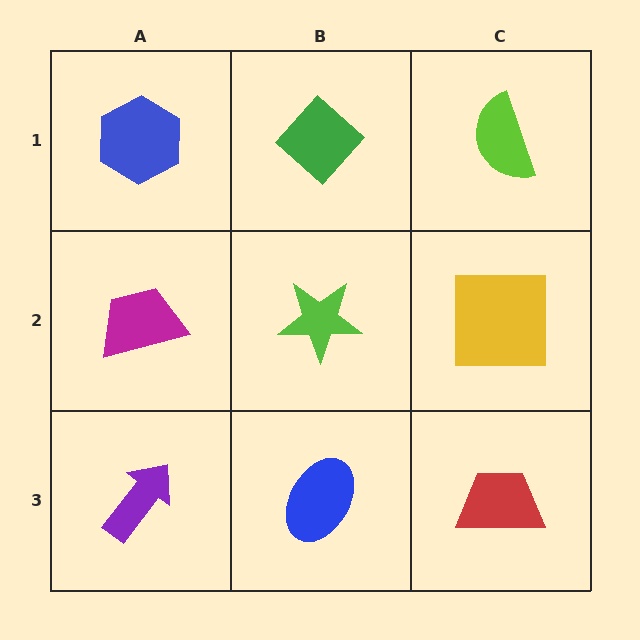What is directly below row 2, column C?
A red trapezoid.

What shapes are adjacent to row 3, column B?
A lime star (row 2, column B), a purple arrow (row 3, column A), a red trapezoid (row 3, column C).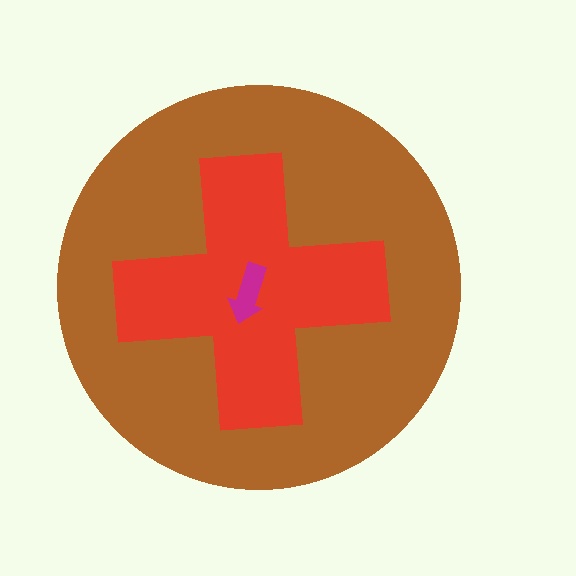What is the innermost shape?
The magenta arrow.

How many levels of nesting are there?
3.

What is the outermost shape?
The brown circle.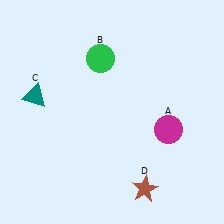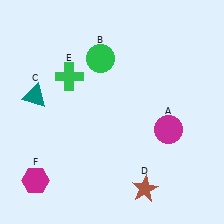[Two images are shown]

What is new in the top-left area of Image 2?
A green cross (E) was added in the top-left area of Image 2.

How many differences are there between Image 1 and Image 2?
There are 2 differences between the two images.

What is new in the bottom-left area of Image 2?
A magenta hexagon (F) was added in the bottom-left area of Image 2.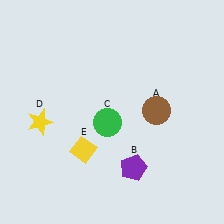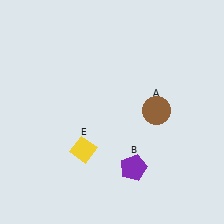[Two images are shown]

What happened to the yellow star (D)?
The yellow star (D) was removed in Image 2. It was in the bottom-left area of Image 1.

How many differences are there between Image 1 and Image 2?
There are 2 differences between the two images.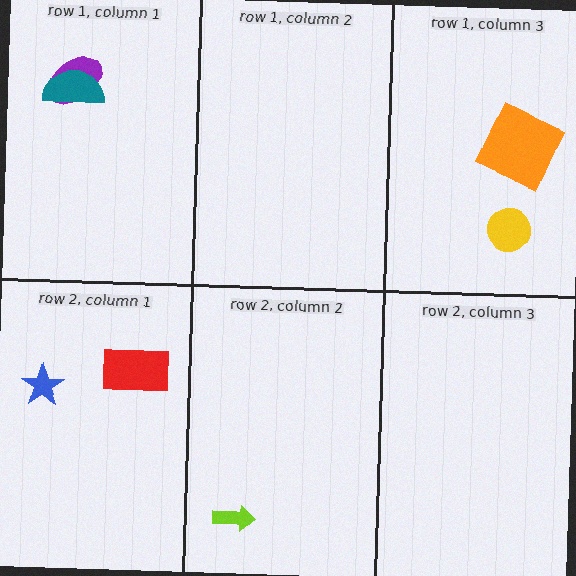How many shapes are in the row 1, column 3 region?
2.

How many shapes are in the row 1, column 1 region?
2.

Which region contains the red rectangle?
The row 2, column 1 region.